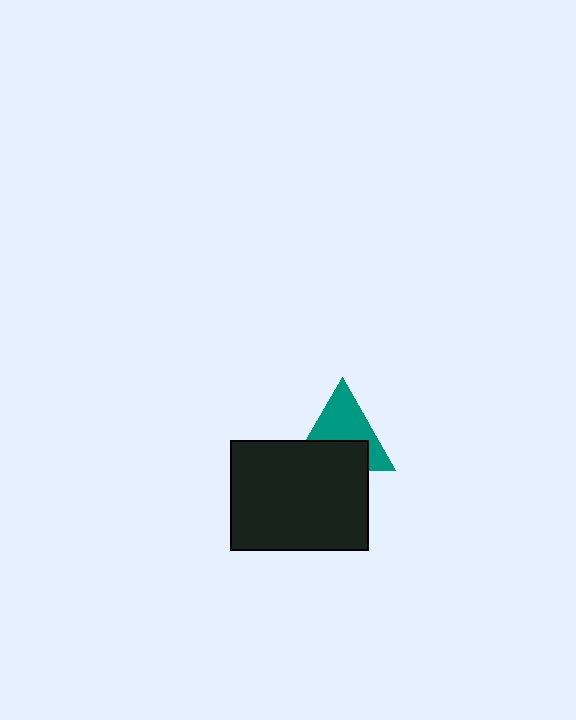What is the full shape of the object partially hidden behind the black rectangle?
The partially hidden object is a teal triangle.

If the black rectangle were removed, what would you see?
You would see the complete teal triangle.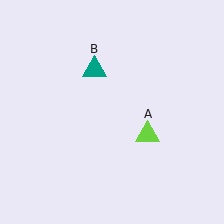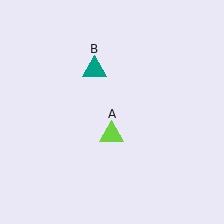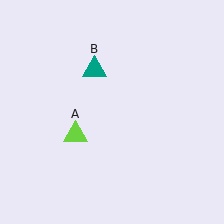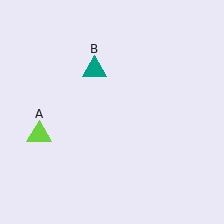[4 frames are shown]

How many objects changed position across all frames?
1 object changed position: lime triangle (object A).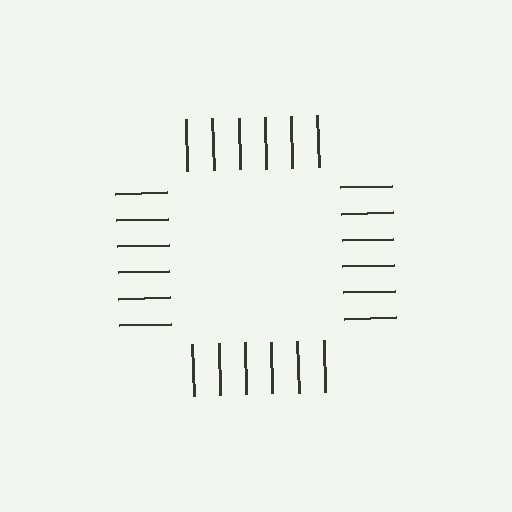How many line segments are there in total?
24 — 6 along each of the 4 edges.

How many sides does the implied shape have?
4 sides — the line-ends trace a square.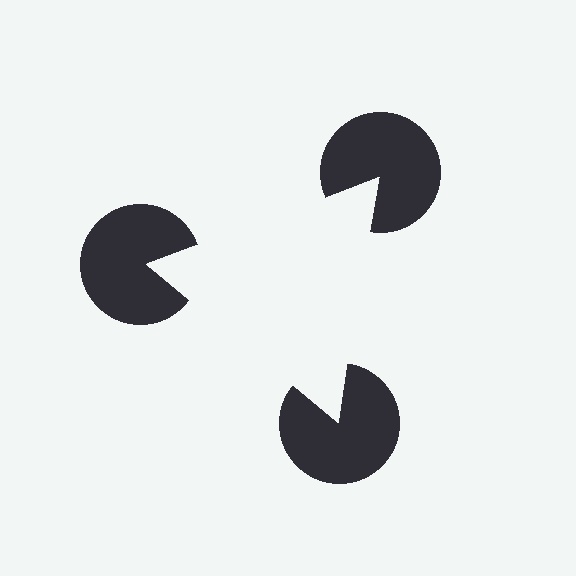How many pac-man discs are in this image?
There are 3 — one at each vertex of the illusory triangle.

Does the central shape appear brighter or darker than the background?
It typically appears slightly brighter than the background, even though no actual brightness change is drawn.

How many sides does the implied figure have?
3 sides.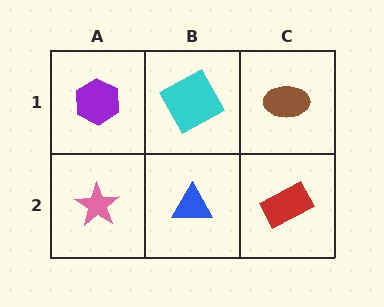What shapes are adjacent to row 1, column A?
A pink star (row 2, column A), a cyan square (row 1, column B).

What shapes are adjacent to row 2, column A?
A purple hexagon (row 1, column A), a blue triangle (row 2, column B).